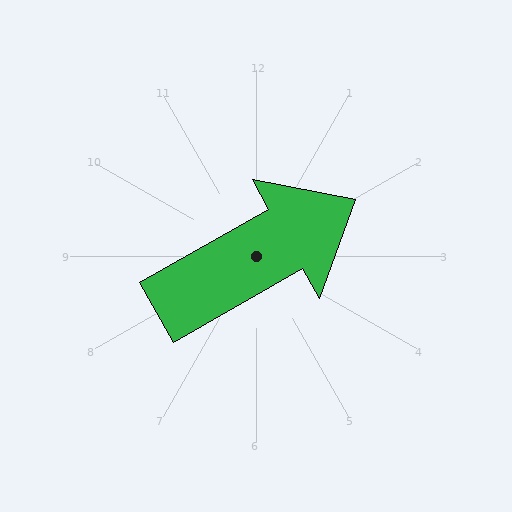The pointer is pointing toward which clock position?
Roughly 2 o'clock.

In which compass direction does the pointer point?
Northeast.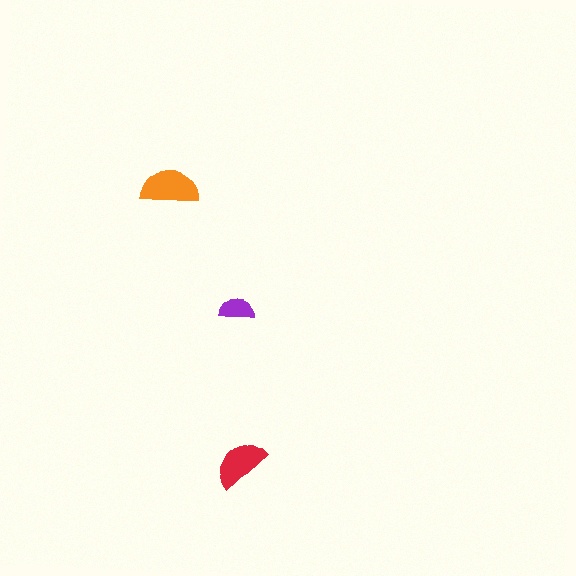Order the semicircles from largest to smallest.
the orange one, the red one, the purple one.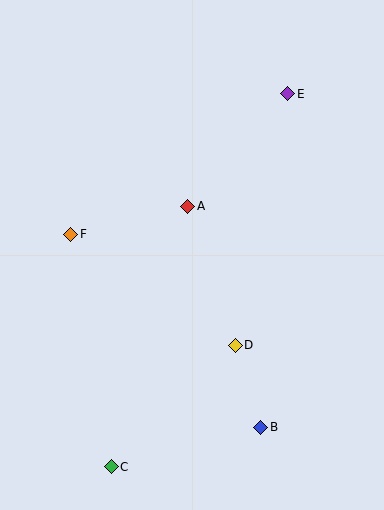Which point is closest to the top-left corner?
Point F is closest to the top-left corner.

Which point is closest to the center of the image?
Point A at (188, 206) is closest to the center.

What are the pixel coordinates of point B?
Point B is at (261, 427).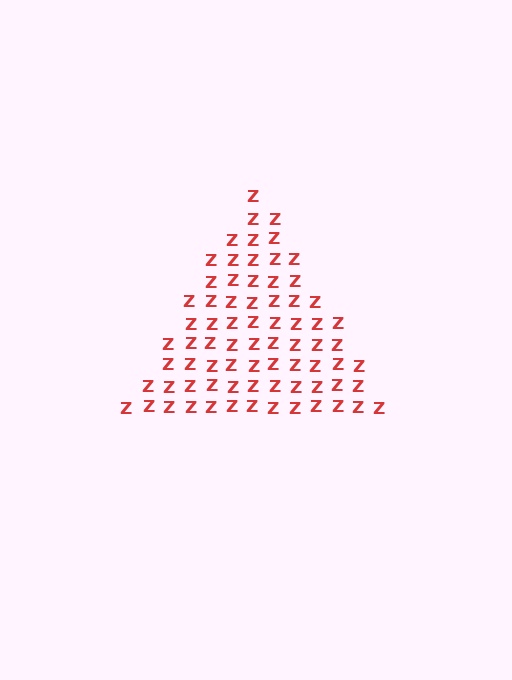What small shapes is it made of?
It is made of small letter Z's.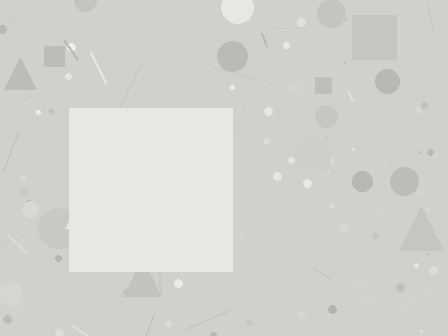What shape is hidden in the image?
A square is hidden in the image.